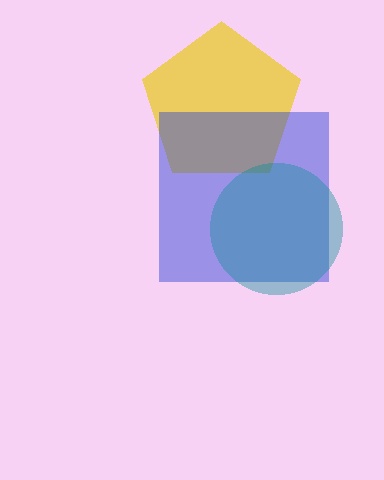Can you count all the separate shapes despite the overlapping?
Yes, there are 3 separate shapes.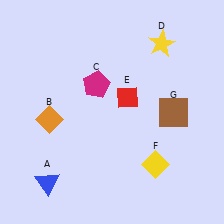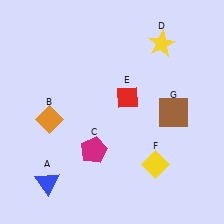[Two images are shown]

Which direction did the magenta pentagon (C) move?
The magenta pentagon (C) moved down.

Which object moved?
The magenta pentagon (C) moved down.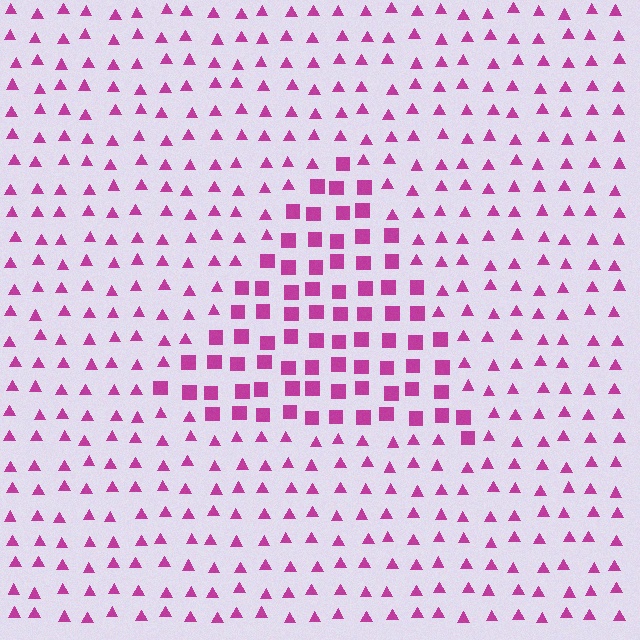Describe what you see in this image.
The image is filled with small magenta elements arranged in a uniform grid. A triangle-shaped region contains squares, while the surrounding area contains triangles. The boundary is defined purely by the change in element shape.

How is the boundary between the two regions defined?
The boundary is defined by a change in element shape: squares inside vs. triangles outside. All elements share the same color and spacing.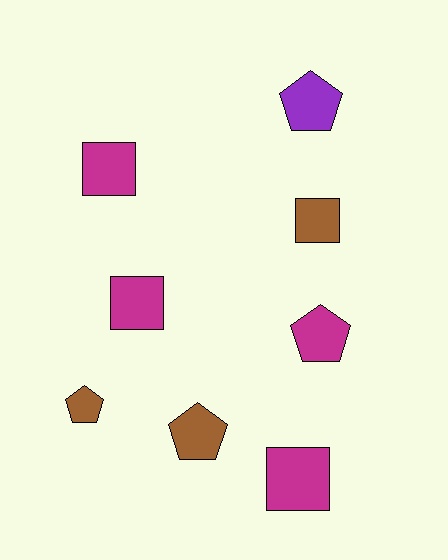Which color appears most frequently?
Magenta, with 4 objects.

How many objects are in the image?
There are 8 objects.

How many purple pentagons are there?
There is 1 purple pentagon.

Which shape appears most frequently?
Square, with 4 objects.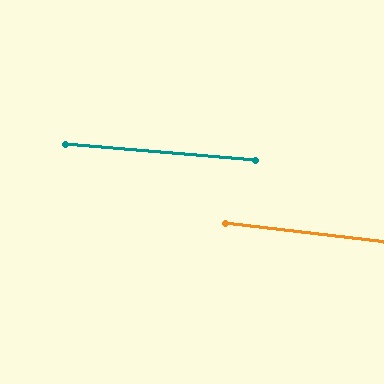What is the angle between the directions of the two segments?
Approximately 2 degrees.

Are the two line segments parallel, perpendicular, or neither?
Parallel — their directions differ by only 2.0°.